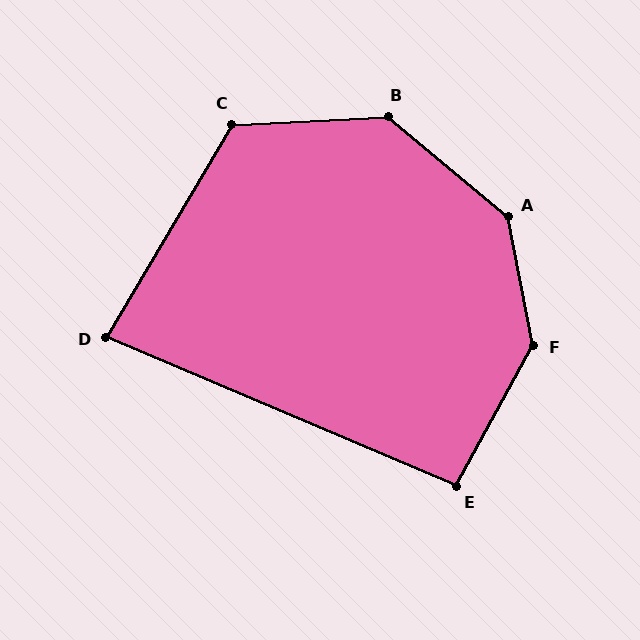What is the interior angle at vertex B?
Approximately 137 degrees (obtuse).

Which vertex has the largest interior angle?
A, at approximately 141 degrees.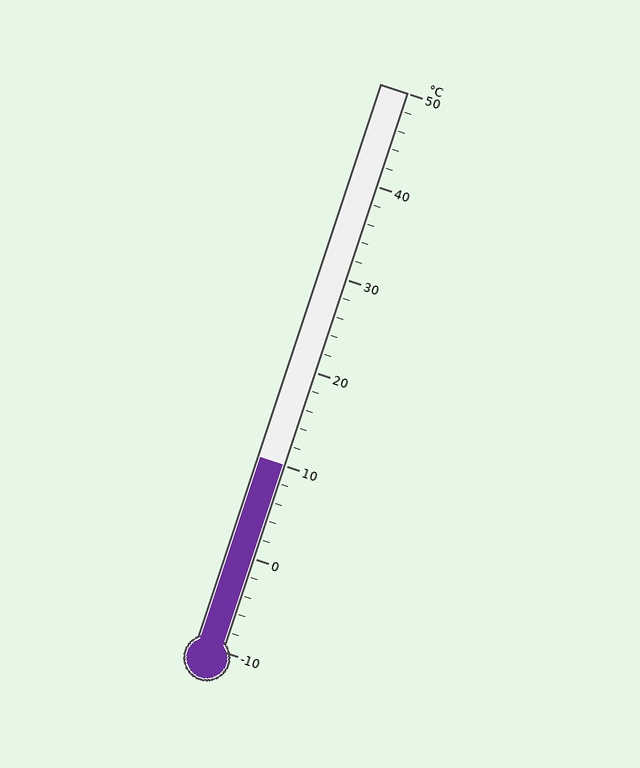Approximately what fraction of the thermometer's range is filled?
The thermometer is filled to approximately 35% of its range.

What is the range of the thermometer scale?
The thermometer scale ranges from -10°C to 50°C.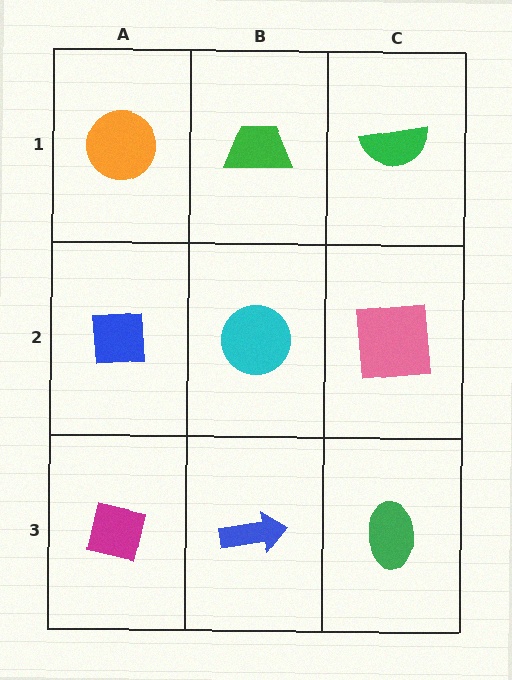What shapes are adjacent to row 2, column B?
A green trapezoid (row 1, column B), a blue arrow (row 3, column B), a blue square (row 2, column A), a pink square (row 2, column C).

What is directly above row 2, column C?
A green semicircle.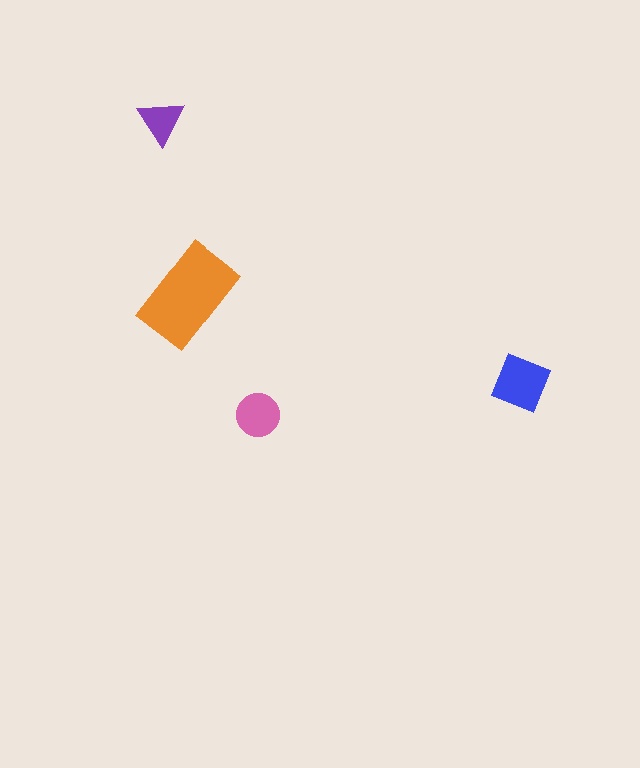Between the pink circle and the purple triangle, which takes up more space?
The pink circle.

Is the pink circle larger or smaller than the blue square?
Smaller.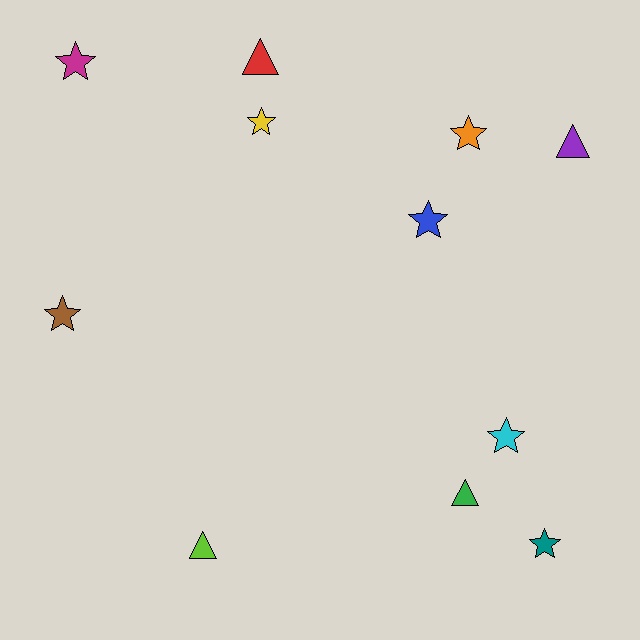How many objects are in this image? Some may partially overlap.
There are 11 objects.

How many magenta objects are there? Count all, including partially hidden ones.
There is 1 magenta object.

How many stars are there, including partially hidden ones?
There are 7 stars.